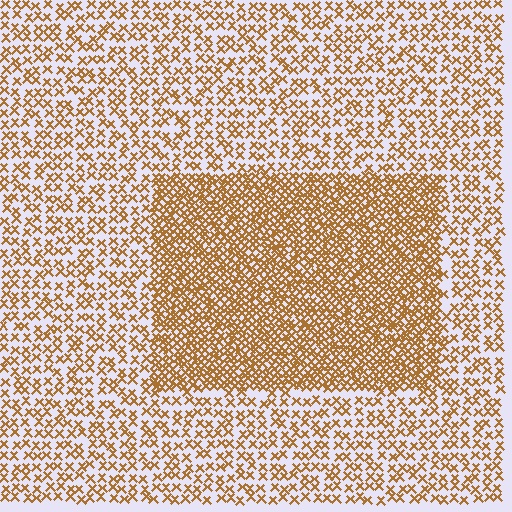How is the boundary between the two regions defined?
The boundary is defined by a change in element density (approximately 2.2x ratio). All elements are the same color, size, and shape.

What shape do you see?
I see a rectangle.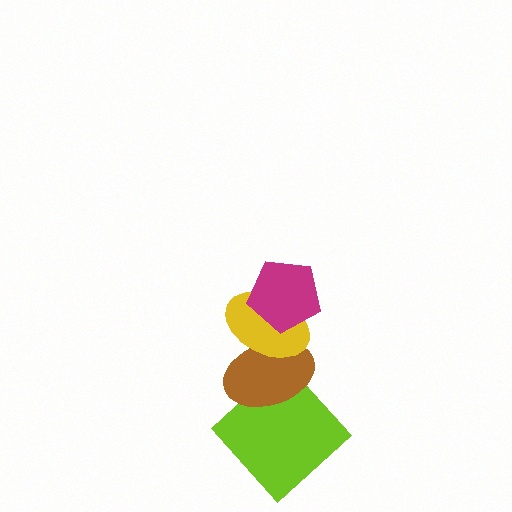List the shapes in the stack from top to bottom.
From top to bottom: the magenta pentagon, the yellow ellipse, the brown ellipse, the lime diamond.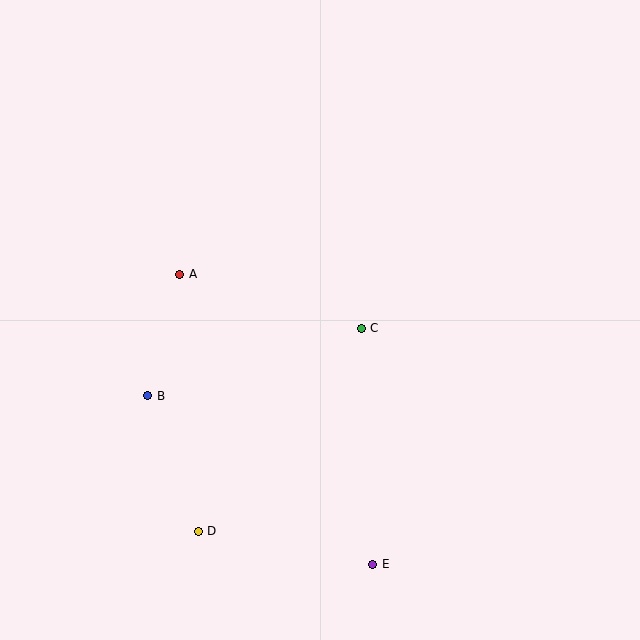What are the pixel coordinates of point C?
Point C is at (361, 328).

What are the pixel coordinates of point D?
Point D is at (198, 531).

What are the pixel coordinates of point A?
Point A is at (180, 274).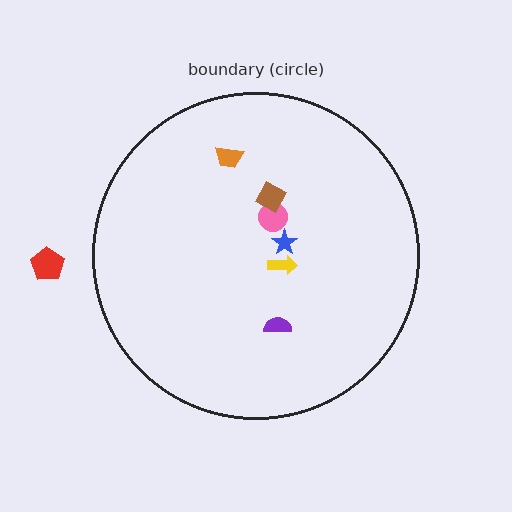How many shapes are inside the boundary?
6 inside, 1 outside.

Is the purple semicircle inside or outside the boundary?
Inside.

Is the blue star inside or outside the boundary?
Inside.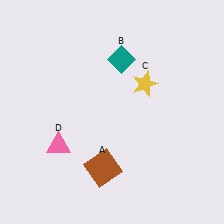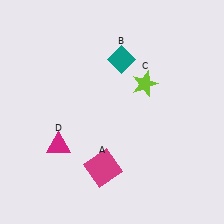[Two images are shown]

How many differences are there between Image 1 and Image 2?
There are 3 differences between the two images.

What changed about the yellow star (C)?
In Image 1, C is yellow. In Image 2, it changed to lime.